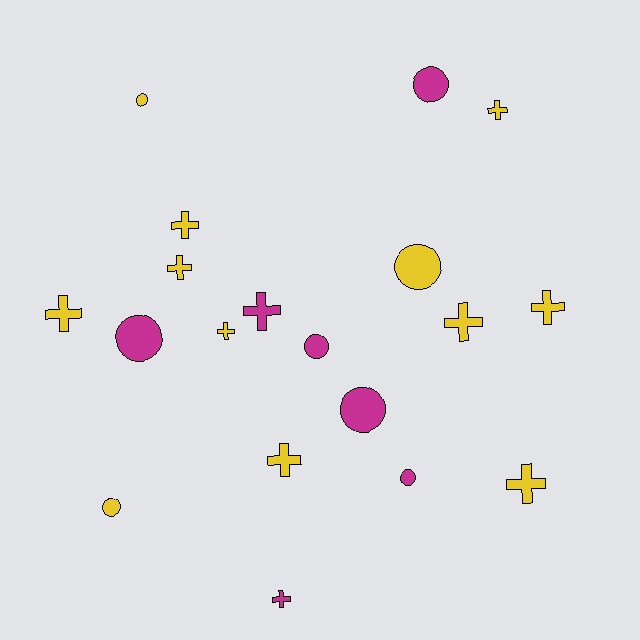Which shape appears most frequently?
Cross, with 11 objects.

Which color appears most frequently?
Yellow, with 12 objects.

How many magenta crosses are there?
There are 2 magenta crosses.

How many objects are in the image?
There are 19 objects.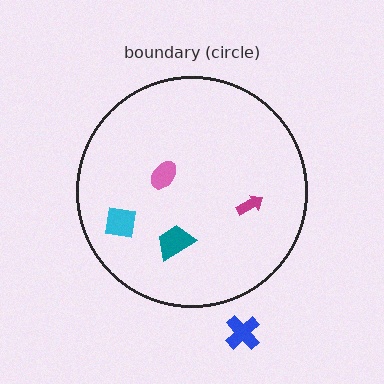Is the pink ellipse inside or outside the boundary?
Inside.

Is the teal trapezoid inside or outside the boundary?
Inside.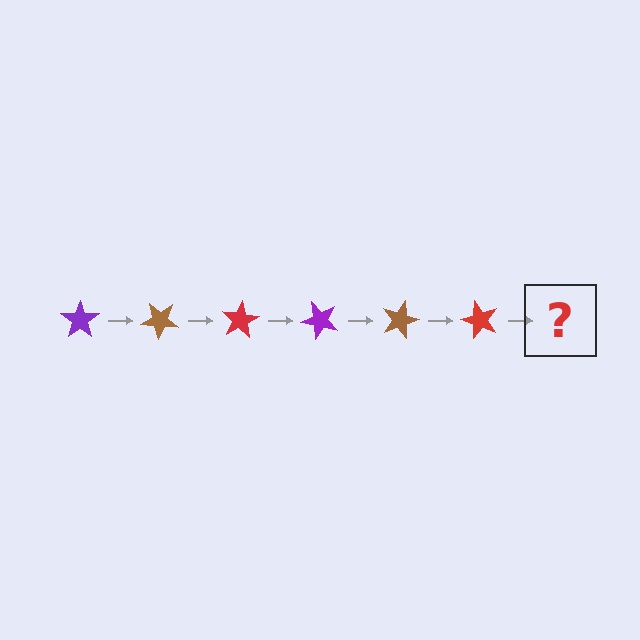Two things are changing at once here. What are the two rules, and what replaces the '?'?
The two rules are that it rotates 40 degrees each step and the color cycles through purple, brown, and red. The '?' should be a purple star, rotated 240 degrees from the start.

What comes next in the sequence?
The next element should be a purple star, rotated 240 degrees from the start.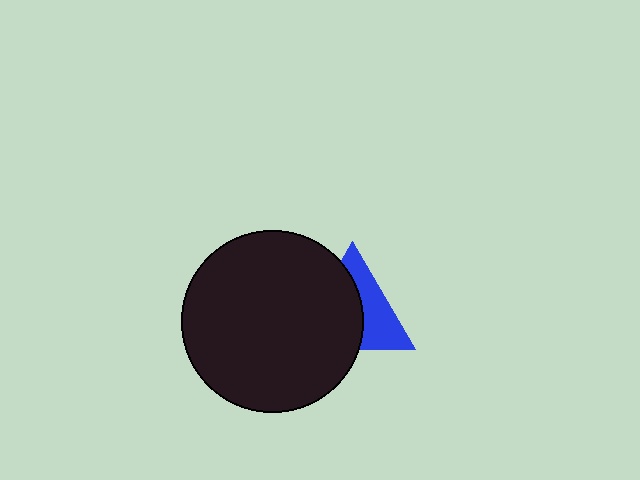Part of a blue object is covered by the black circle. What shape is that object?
It is a triangle.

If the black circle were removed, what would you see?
You would see the complete blue triangle.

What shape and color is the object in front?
The object in front is a black circle.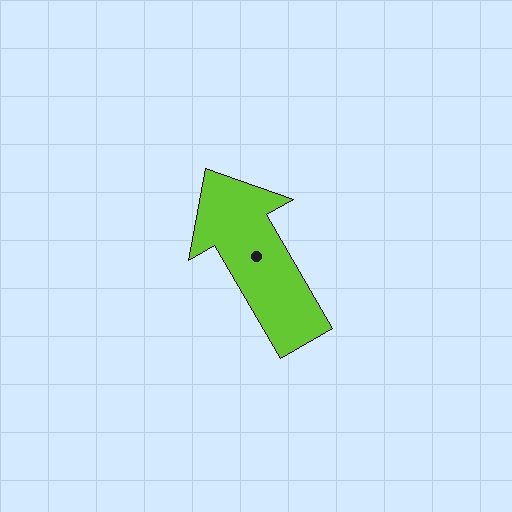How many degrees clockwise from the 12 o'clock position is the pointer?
Approximately 330 degrees.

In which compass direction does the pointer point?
Northwest.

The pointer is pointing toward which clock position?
Roughly 11 o'clock.